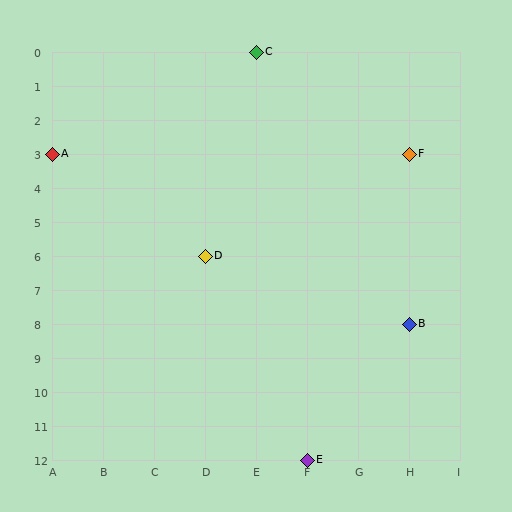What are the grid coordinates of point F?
Point F is at grid coordinates (H, 3).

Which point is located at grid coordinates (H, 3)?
Point F is at (H, 3).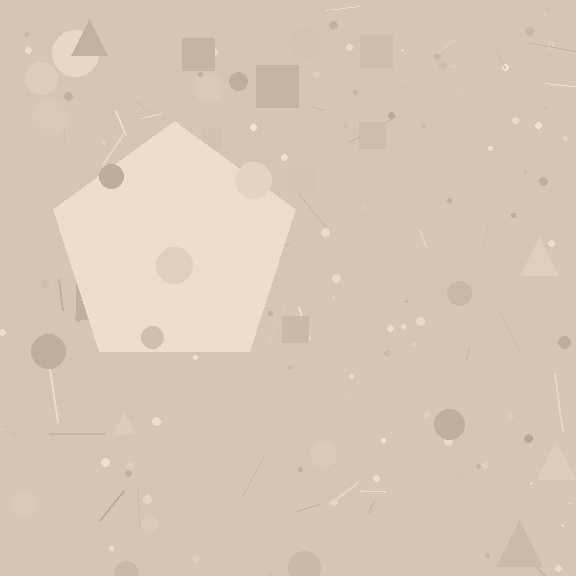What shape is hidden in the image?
A pentagon is hidden in the image.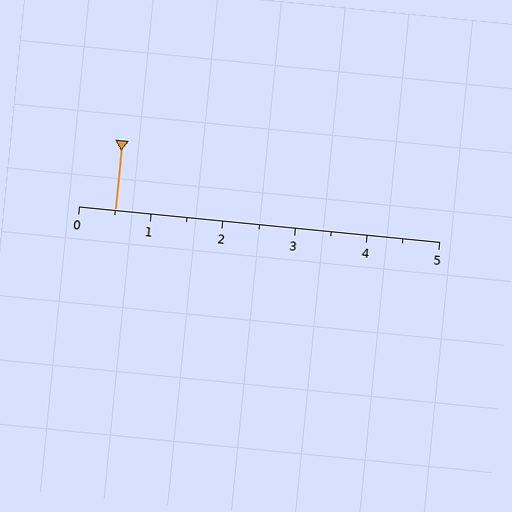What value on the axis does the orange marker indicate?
The marker indicates approximately 0.5.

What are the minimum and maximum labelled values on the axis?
The axis runs from 0 to 5.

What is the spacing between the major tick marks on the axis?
The major ticks are spaced 1 apart.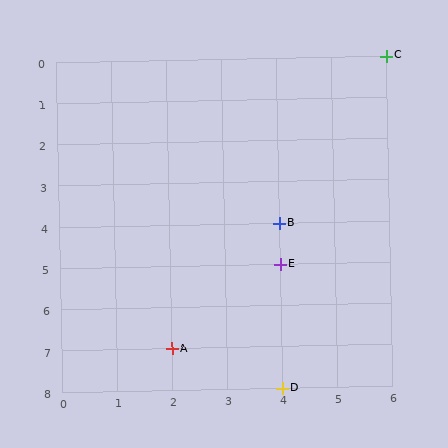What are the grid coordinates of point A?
Point A is at grid coordinates (2, 7).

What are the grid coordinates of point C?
Point C is at grid coordinates (6, 0).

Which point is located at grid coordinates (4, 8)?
Point D is at (4, 8).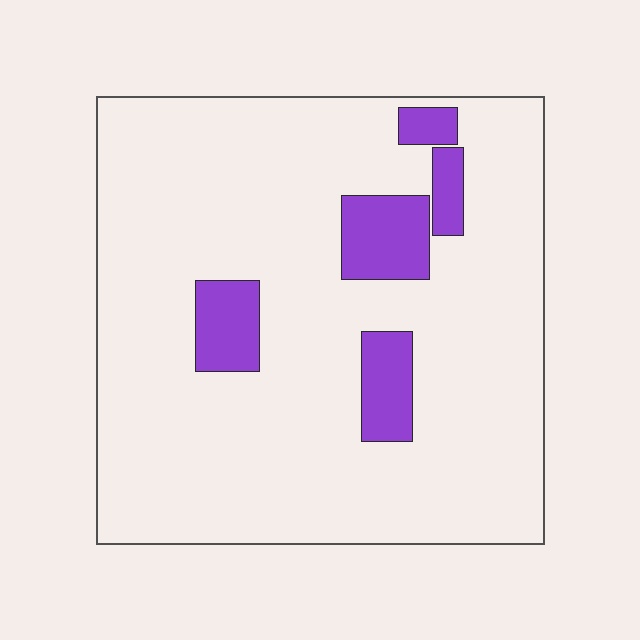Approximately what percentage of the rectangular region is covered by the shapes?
Approximately 10%.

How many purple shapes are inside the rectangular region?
5.